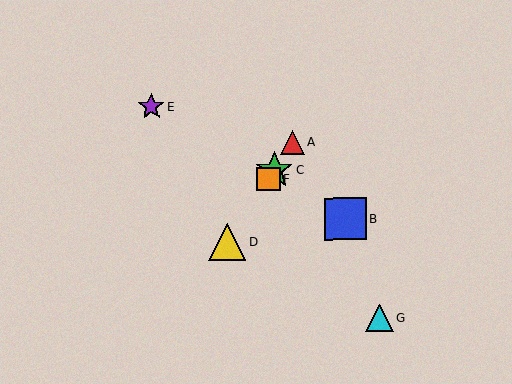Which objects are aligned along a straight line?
Objects A, C, D, F are aligned along a straight line.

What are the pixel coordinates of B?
Object B is at (346, 219).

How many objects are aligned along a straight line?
4 objects (A, C, D, F) are aligned along a straight line.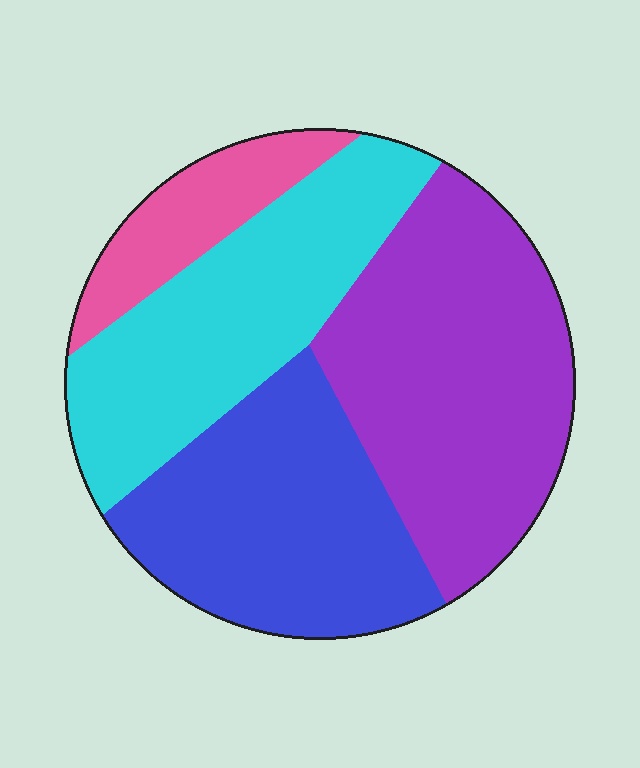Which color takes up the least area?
Pink, at roughly 10%.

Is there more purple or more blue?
Purple.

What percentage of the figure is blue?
Blue covers about 30% of the figure.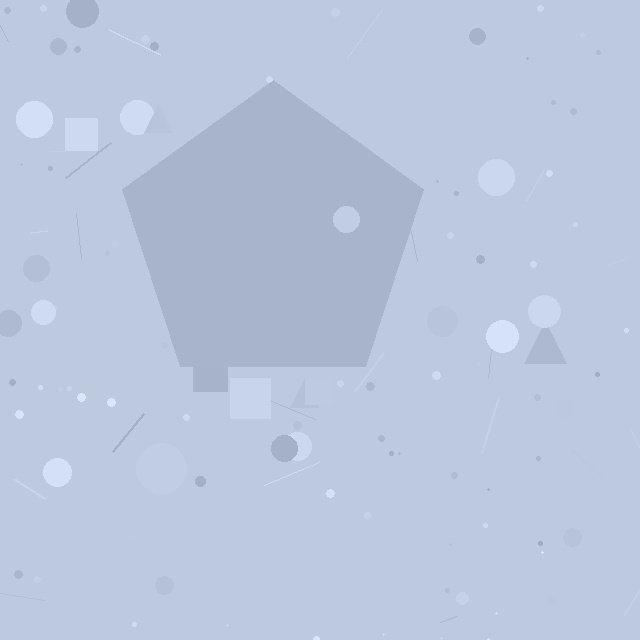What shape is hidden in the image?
A pentagon is hidden in the image.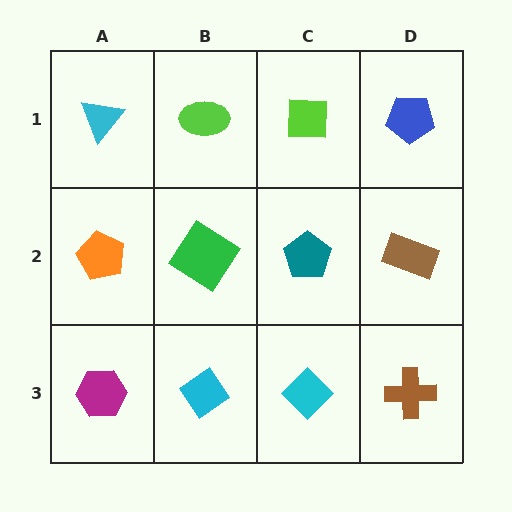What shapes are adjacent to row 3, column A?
An orange pentagon (row 2, column A), a cyan diamond (row 3, column B).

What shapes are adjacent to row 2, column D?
A blue pentagon (row 1, column D), a brown cross (row 3, column D), a teal pentagon (row 2, column C).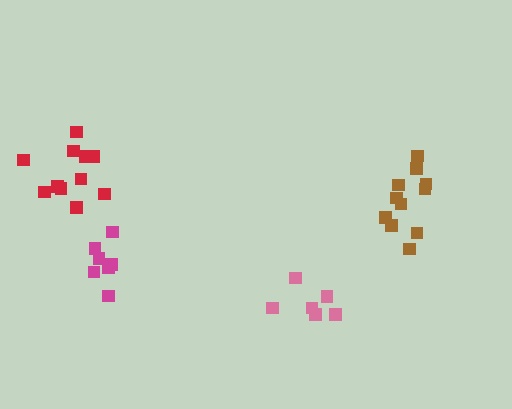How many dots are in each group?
Group 1: 6 dots, Group 2: 11 dots, Group 3: 7 dots, Group 4: 11 dots (35 total).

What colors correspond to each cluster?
The clusters are colored: pink, brown, magenta, red.